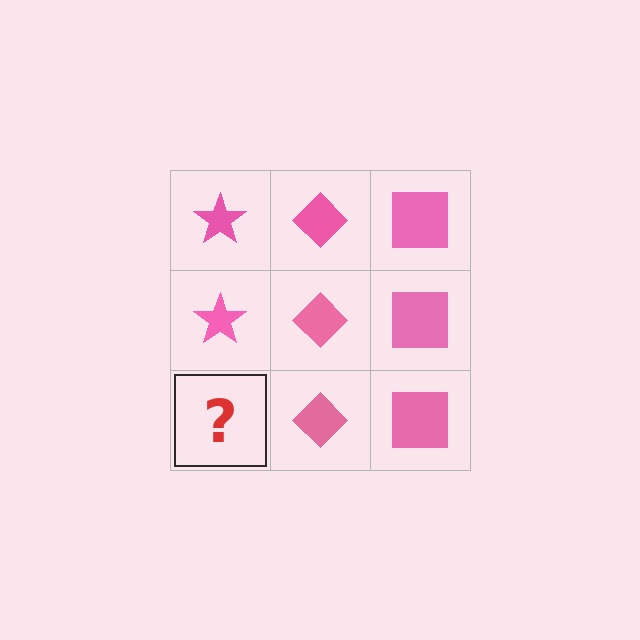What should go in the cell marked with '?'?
The missing cell should contain a pink star.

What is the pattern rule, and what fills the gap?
The rule is that each column has a consistent shape. The gap should be filled with a pink star.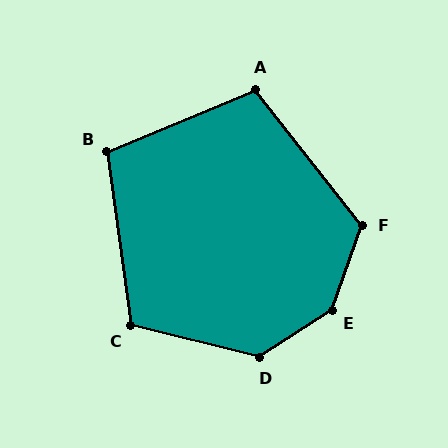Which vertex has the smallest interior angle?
B, at approximately 105 degrees.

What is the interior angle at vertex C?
Approximately 112 degrees (obtuse).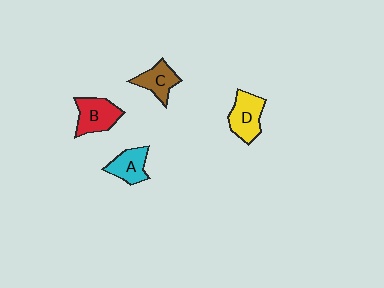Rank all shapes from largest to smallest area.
From largest to smallest: B (red), D (yellow), A (cyan), C (brown).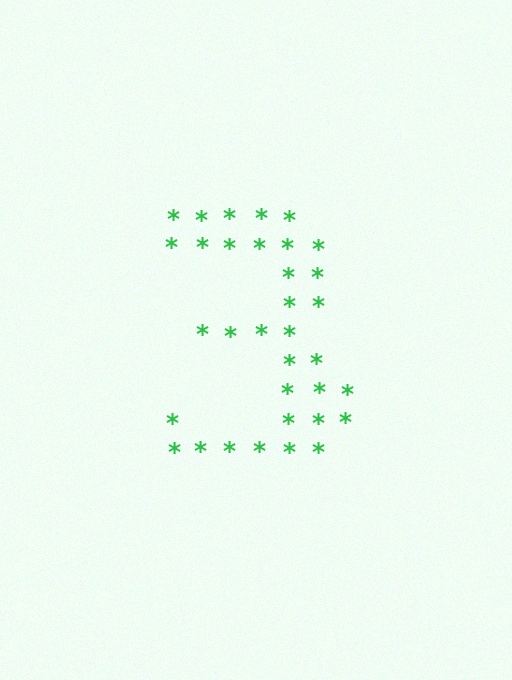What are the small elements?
The small elements are asterisks.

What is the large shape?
The large shape is the digit 3.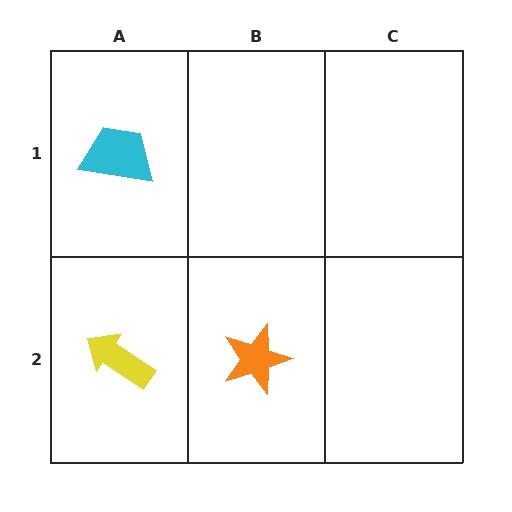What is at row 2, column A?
A yellow arrow.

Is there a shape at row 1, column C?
No, that cell is empty.